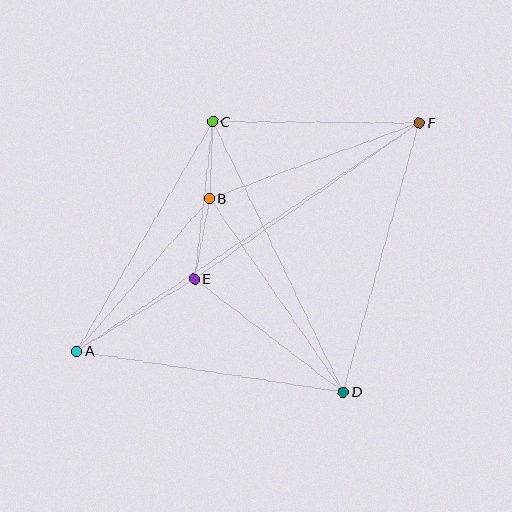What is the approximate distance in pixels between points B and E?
The distance between B and E is approximately 82 pixels.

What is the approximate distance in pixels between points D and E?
The distance between D and E is approximately 187 pixels.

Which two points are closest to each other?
Points B and C are closest to each other.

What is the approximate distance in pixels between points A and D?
The distance between A and D is approximately 270 pixels.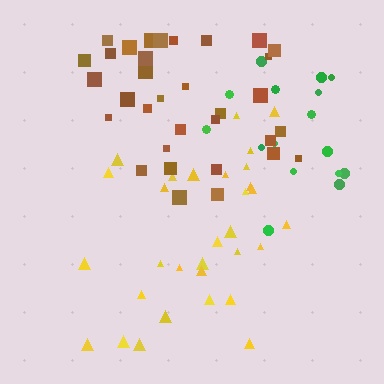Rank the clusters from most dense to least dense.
brown, green, yellow.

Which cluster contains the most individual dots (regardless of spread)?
Brown (33).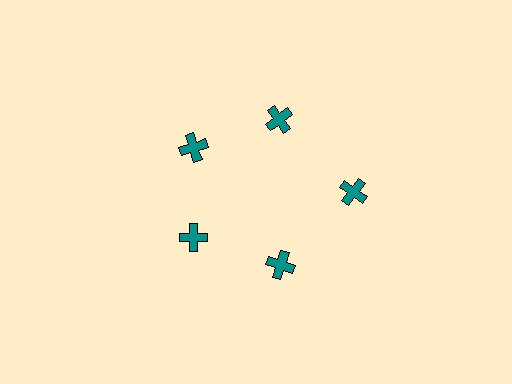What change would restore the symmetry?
The symmetry would be restored by moving it inward, back onto the ring so that all 5 crosses sit at equal angles and equal distance from the center.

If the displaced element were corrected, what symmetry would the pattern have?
It would have 5-fold rotational symmetry — the pattern would map onto itself every 72 degrees.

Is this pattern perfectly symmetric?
No. The 5 teal crosses are arranged in a ring, but one element near the 3 o'clock position is pushed outward from the center, breaking the 5-fold rotational symmetry.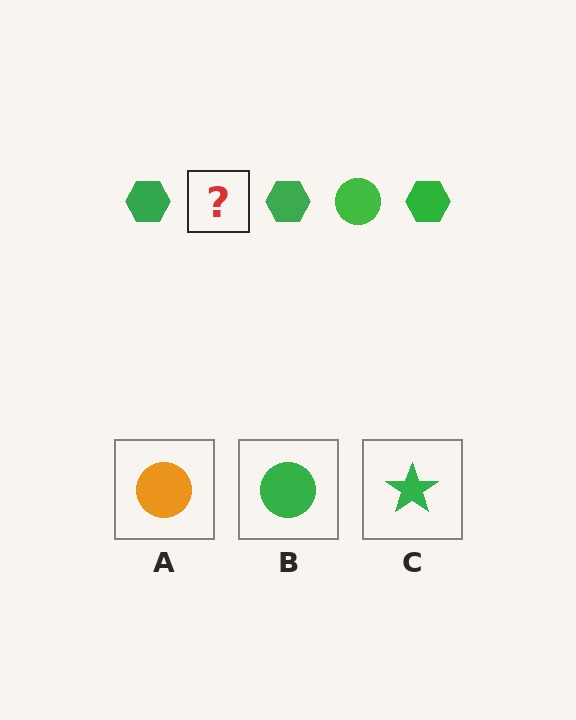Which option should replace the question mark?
Option B.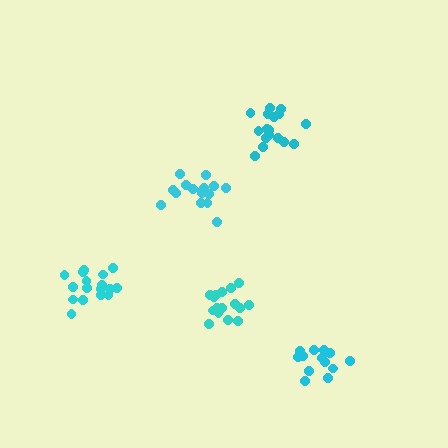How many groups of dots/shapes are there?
There are 5 groups.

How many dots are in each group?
Group 1: 18 dots, Group 2: 13 dots, Group 3: 17 dots, Group 4: 16 dots, Group 5: 17 dots (81 total).